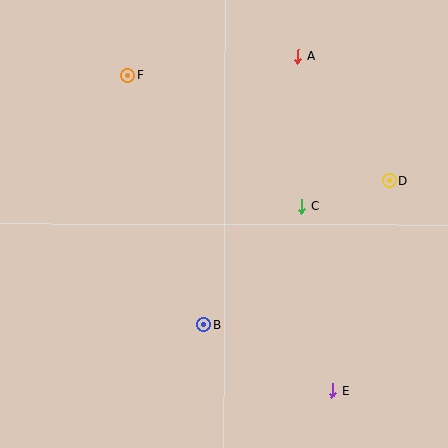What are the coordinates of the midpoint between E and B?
The midpoint between E and B is at (268, 358).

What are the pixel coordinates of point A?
Point A is at (298, 56).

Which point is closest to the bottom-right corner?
Point E is closest to the bottom-right corner.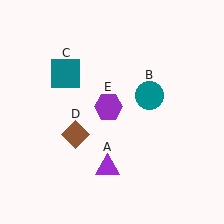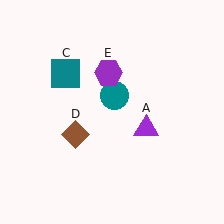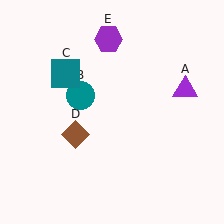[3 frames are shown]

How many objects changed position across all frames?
3 objects changed position: purple triangle (object A), teal circle (object B), purple hexagon (object E).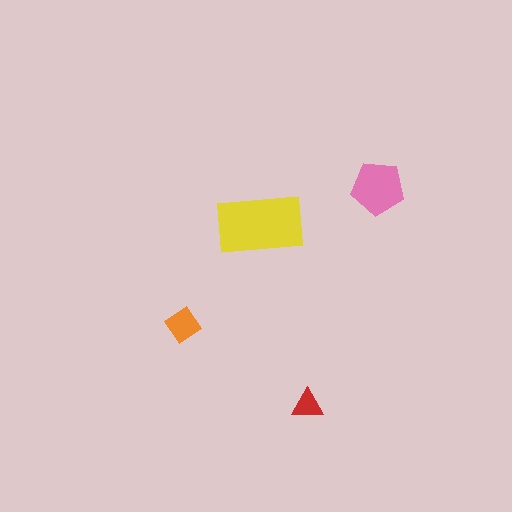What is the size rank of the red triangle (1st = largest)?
4th.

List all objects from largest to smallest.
The yellow rectangle, the pink pentagon, the orange diamond, the red triangle.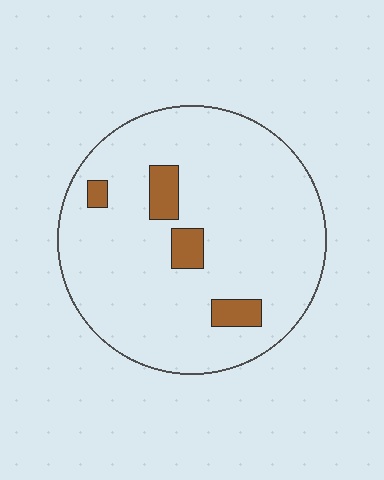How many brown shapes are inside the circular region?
4.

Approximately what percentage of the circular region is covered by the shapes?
Approximately 10%.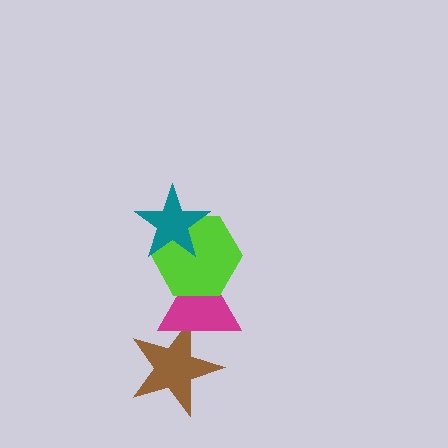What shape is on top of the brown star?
The magenta triangle is on top of the brown star.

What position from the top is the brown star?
The brown star is 4th from the top.